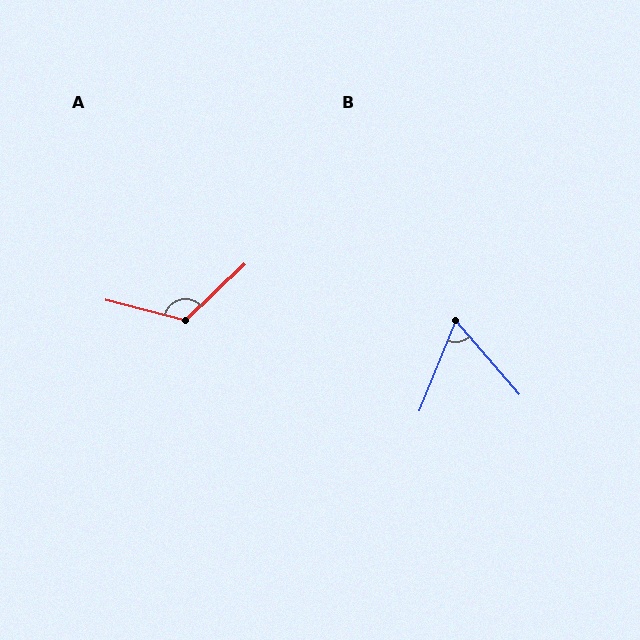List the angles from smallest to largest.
B (62°), A (122°).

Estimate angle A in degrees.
Approximately 122 degrees.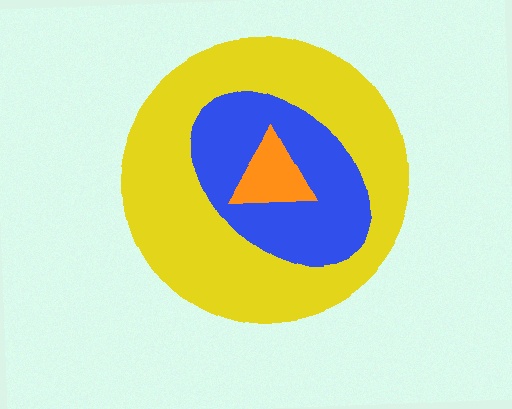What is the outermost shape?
The yellow circle.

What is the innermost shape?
The orange triangle.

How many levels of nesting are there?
3.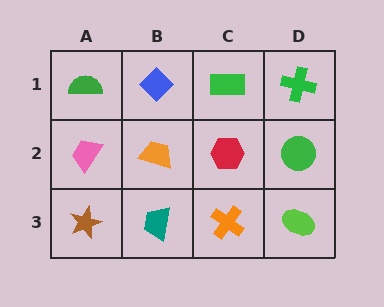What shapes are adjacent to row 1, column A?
A pink trapezoid (row 2, column A), a blue diamond (row 1, column B).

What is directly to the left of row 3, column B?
A brown star.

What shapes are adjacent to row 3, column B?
An orange trapezoid (row 2, column B), a brown star (row 3, column A), an orange cross (row 3, column C).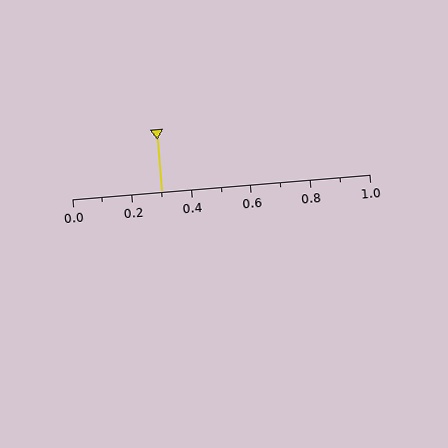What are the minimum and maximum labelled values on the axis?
The axis runs from 0.0 to 1.0.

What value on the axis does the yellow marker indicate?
The marker indicates approximately 0.3.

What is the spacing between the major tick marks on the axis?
The major ticks are spaced 0.2 apart.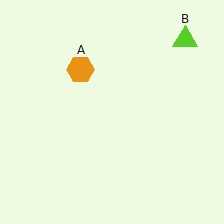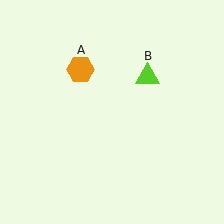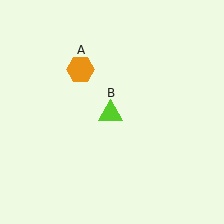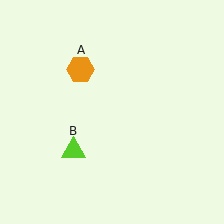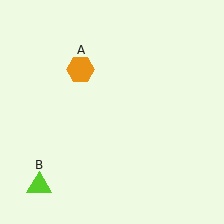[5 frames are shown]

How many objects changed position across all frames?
1 object changed position: lime triangle (object B).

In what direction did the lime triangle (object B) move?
The lime triangle (object B) moved down and to the left.